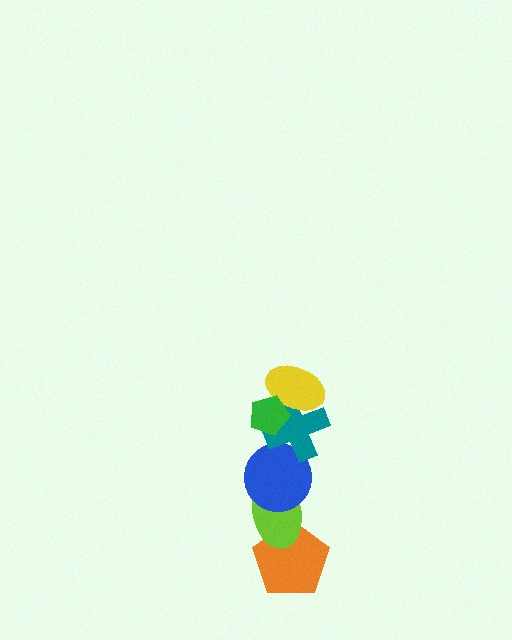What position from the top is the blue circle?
The blue circle is 4th from the top.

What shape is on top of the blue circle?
The teal cross is on top of the blue circle.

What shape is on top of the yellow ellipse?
The green pentagon is on top of the yellow ellipse.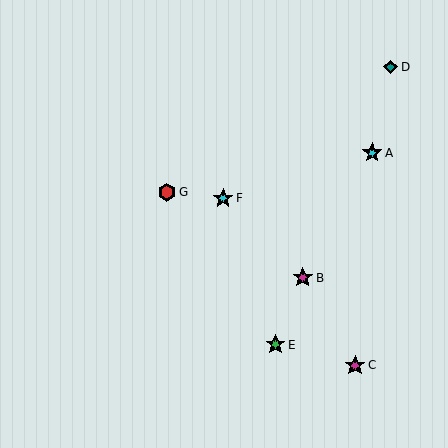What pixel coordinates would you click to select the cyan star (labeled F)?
Click at (223, 198) to select the cyan star F.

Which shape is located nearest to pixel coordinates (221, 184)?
The cyan star (labeled F) at (223, 198) is nearest to that location.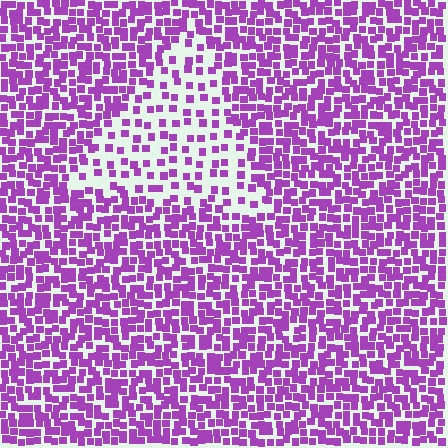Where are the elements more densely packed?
The elements are more densely packed outside the triangle boundary.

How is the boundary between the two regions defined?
The boundary is defined by a change in element density (approximately 2.3x ratio). All elements are the same color, size, and shape.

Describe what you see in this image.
The image contains small purple elements arranged at two different densities. A triangle-shaped region is visible where the elements are less densely packed than the surrounding area.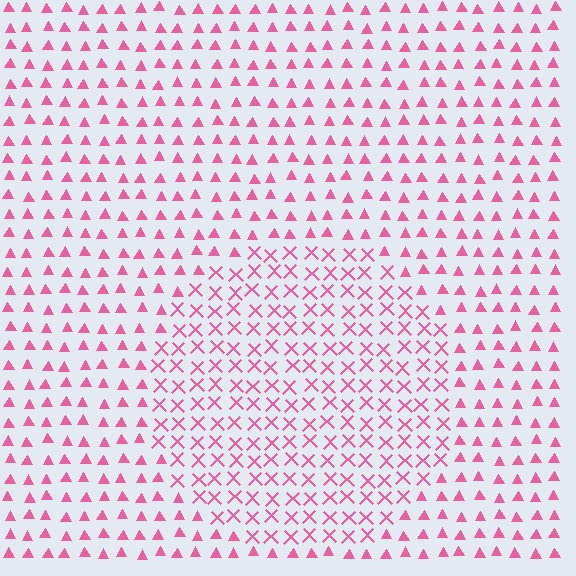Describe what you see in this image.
The image is filled with small pink elements arranged in a uniform grid. A circle-shaped region contains X marks, while the surrounding area contains triangles. The boundary is defined purely by the change in element shape.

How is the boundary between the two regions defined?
The boundary is defined by a change in element shape: X marks inside vs. triangles outside. All elements share the same color and spacing.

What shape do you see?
I see a circle.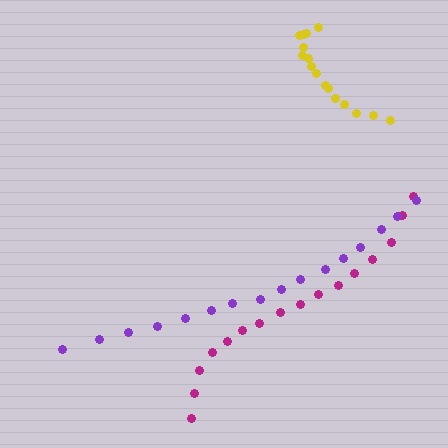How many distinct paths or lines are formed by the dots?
There are 3 distinct paths.